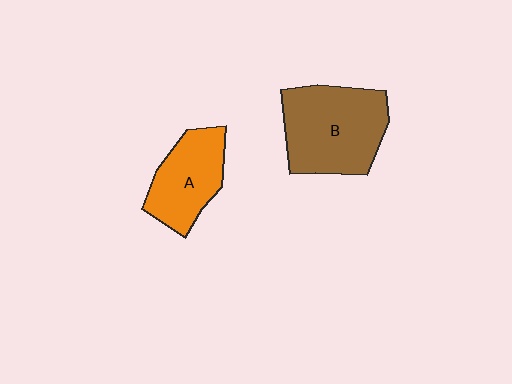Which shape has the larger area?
Shape B (brown).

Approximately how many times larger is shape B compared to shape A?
Approximately 1.5 times.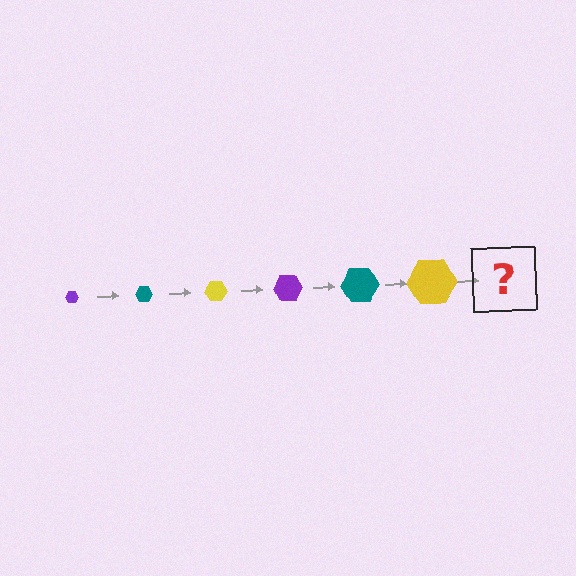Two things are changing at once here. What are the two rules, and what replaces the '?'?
The two rules are that the hexagon grows larger each step and the color cycles through purple, teal, and yellow. The '?' should be a purple hexagon, larger than the previous one.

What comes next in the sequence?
The next element should be a purple hexagon, larger than the previous one.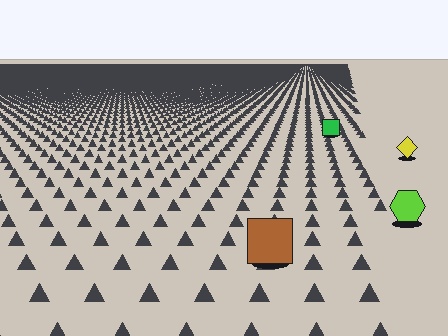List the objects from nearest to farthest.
From nearest to farthest: the brown square, the lime hexagon, the yellow diamond, the green square.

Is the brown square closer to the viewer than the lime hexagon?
Yes. The brown square is closer — you can tell from the texture gradient: the ground texture is coarser near it.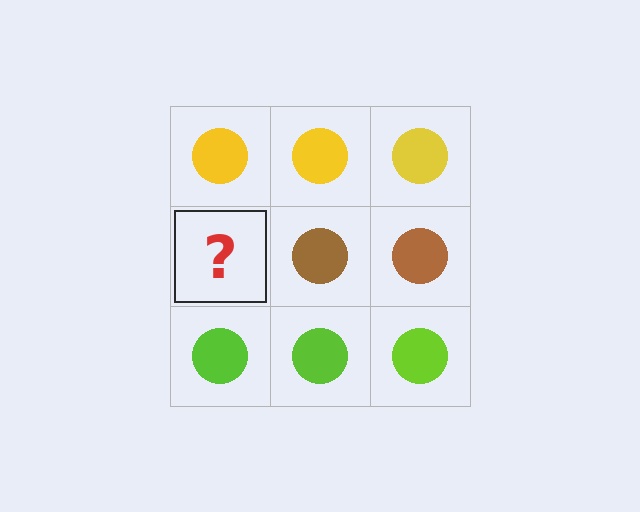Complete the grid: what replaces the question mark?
The question mark should be replaced with a brown circle.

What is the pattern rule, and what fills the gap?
The rule is that each row has a consistent color. The gap should be filled with a brown circle.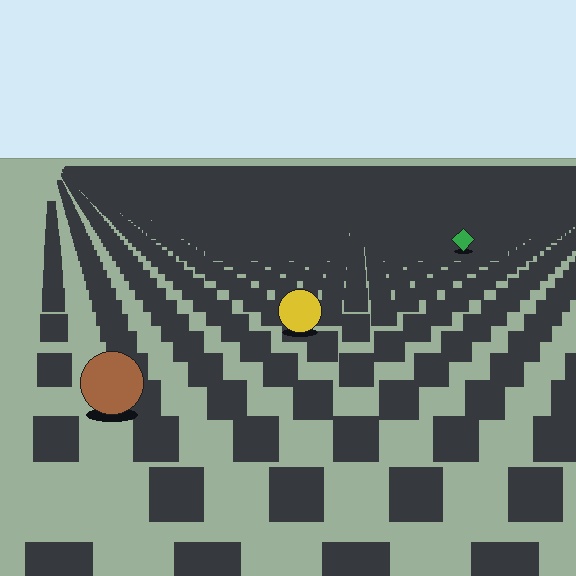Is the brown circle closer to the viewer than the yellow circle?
Yes. The brown circle is closer — you can tell from the texture gradient: the ground texture is coarser near it.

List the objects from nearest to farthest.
From nearest to farthest: the brown circle, the yellow circle, the green diamond.